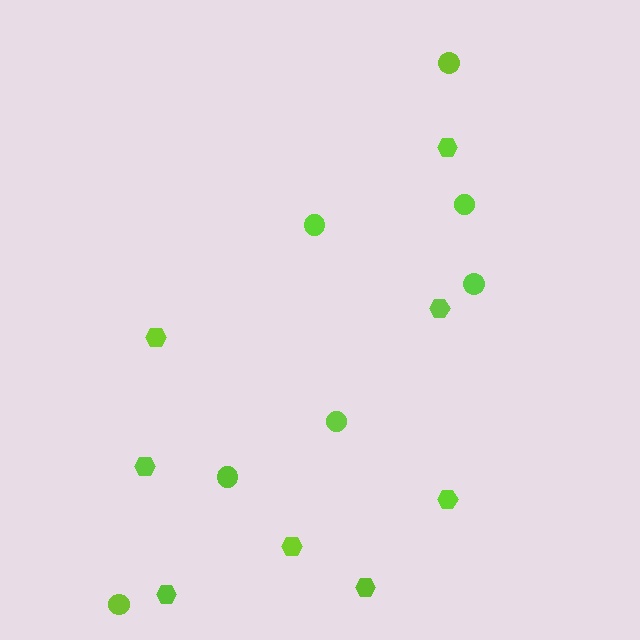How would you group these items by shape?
There are 2 groups: one group of circles (7) and one group of hexagons (8).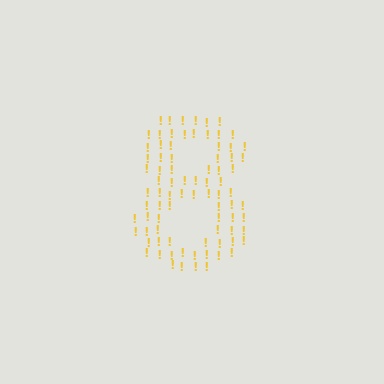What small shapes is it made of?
It is made of small exclamation marks.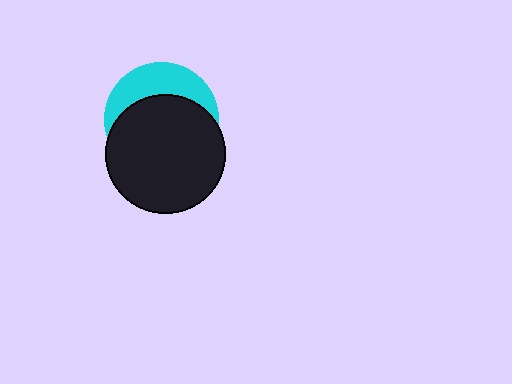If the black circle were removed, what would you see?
You would see the complete cyan circle.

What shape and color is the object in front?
The object in front is a black circle.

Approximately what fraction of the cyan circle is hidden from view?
Roughly 66% of the cyan circle is hidden behind the black circle.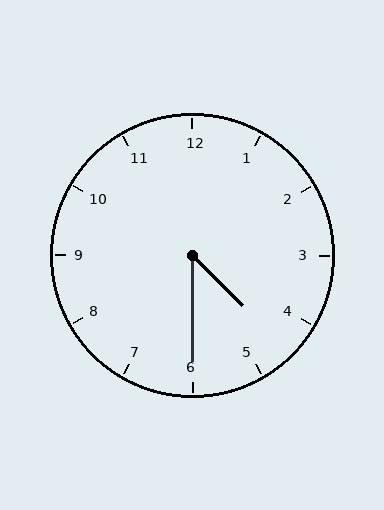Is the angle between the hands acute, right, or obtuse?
It is acute.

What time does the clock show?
4:30.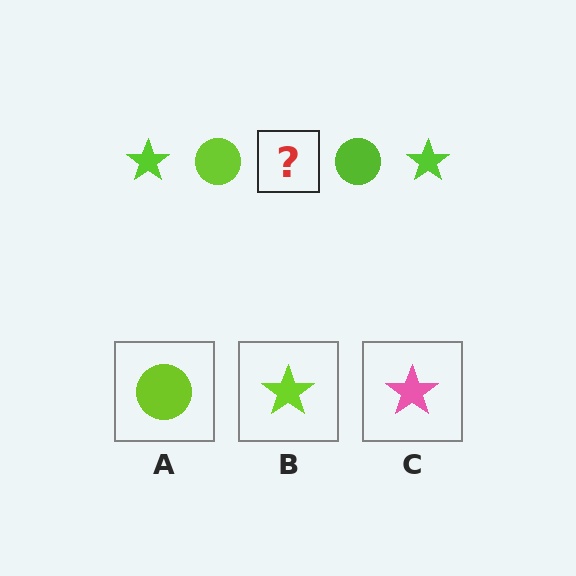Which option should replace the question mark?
Option B.